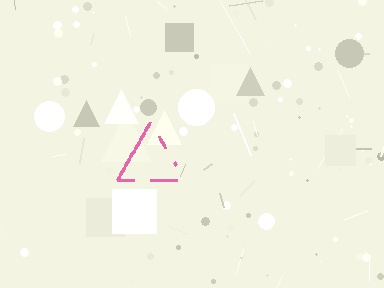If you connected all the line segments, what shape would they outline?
They would outline a triangle.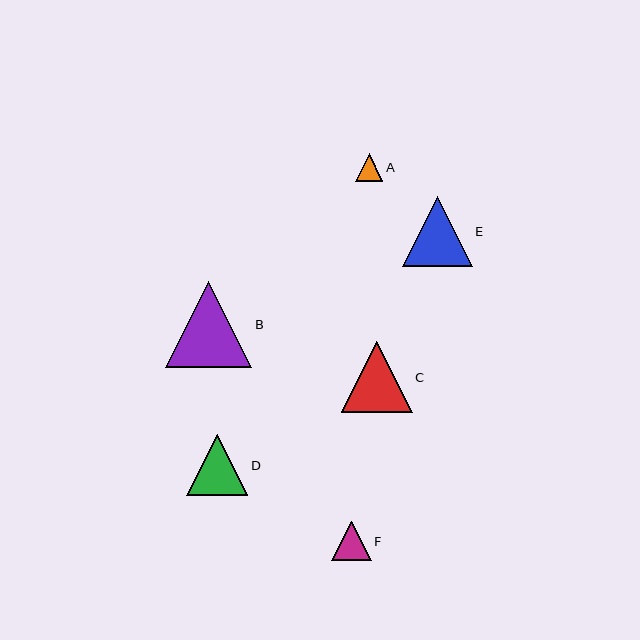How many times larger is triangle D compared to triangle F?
Triangle D is approximately 1.6 times the size of triangle F.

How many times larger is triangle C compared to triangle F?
Triangle C is approximately 1.8 times the size of triangle F.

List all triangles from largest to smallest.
From largest to smallest: B, C, E, D, F, A.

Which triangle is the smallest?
Triangle A is the smallest with a size of approximately 28 pixels.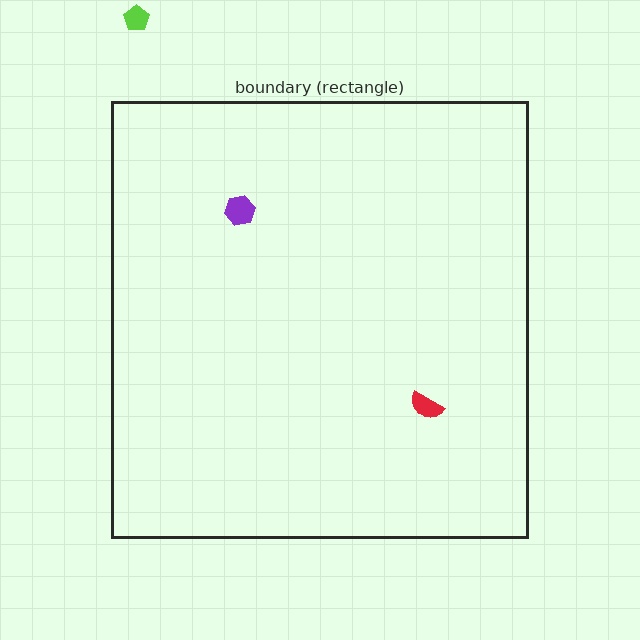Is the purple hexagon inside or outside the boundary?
Inside.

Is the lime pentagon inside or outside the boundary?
Outside.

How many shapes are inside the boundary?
2 inside, 1 outside.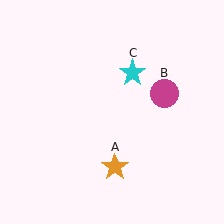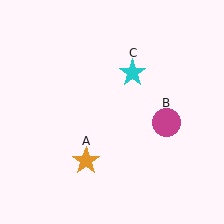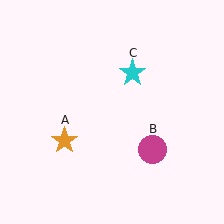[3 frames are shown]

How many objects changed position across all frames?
2 objects changed position: orange star (object A), magenta circle (object B).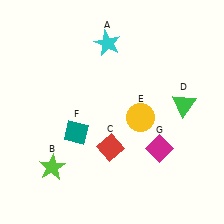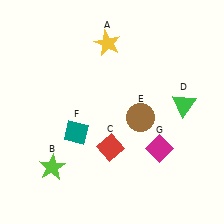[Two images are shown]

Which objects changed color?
A changed from cyan to yellow. E changed from yellow to brown.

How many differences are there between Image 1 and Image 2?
There are 2 differences between the two images.